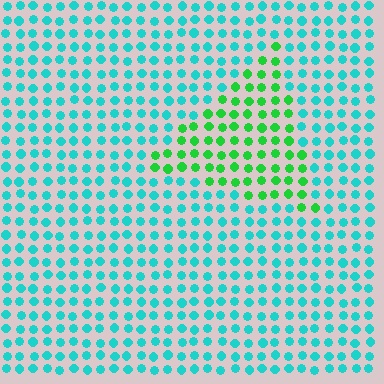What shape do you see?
I see a triangle.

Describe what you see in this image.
The image is filled with small cyan elements in a uniform arrangement. A triangle-shaped region is visible where the elements are tinted to a slightly different hue, forming a subtle color boundary.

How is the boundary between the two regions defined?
The boundary is defined purely by a slight shift in hue (about 49 degrees). Spacing, size, and orientation are identical on both sides.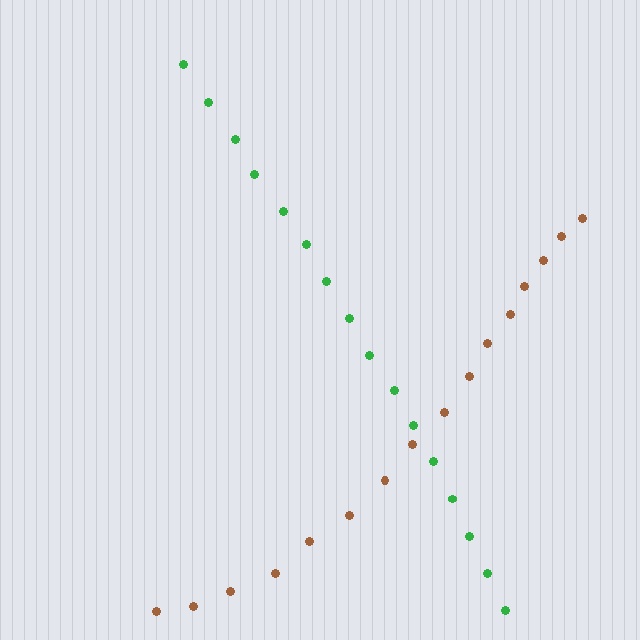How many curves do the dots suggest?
There are 2 distinct paths.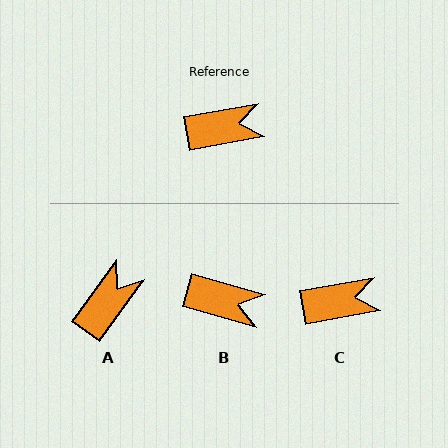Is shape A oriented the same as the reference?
No, it is off by about 44 degrees.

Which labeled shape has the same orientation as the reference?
C.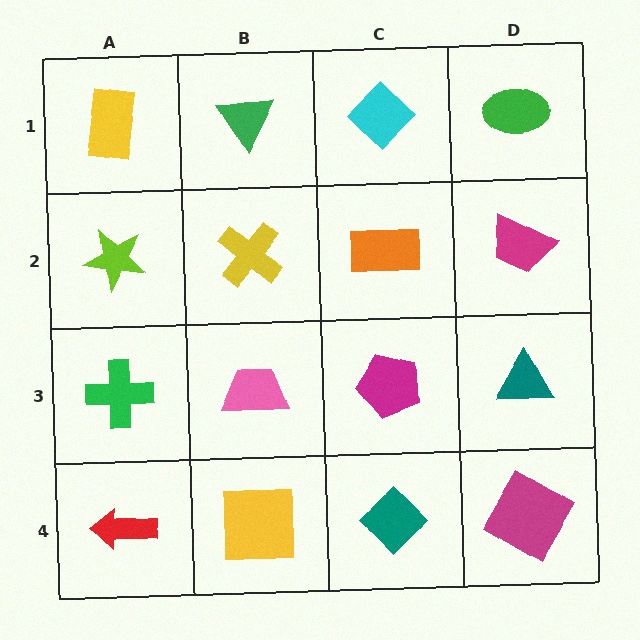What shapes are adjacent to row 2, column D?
A green ellipse (row 1, column D), a teal triangle (row 3, column D), an orange rectangle (row 2, column C).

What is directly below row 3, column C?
A teal diamond.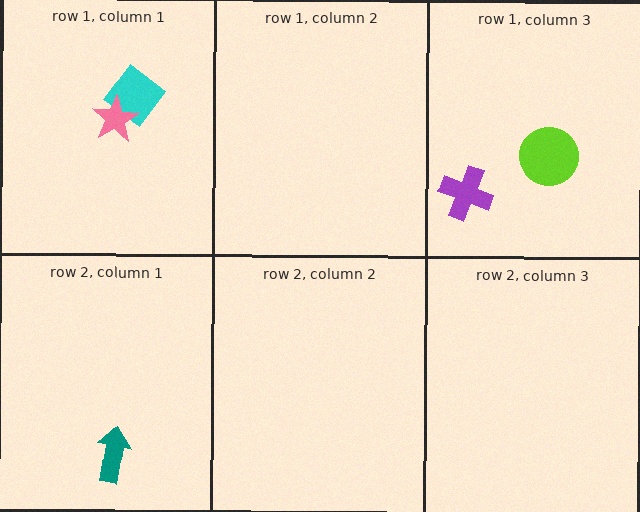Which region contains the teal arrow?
The row 2, column 1 region.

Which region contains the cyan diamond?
The row 1, column 1 region.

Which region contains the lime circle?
The row 1, column 3 region.